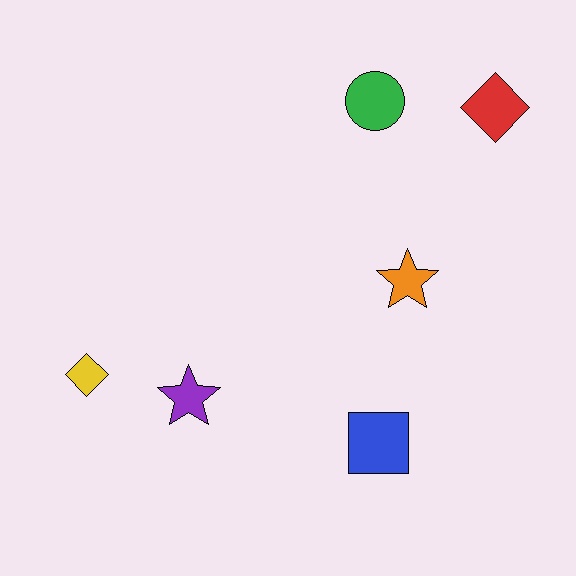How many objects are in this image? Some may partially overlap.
There are 6 objects.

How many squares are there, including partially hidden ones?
There is 1 square.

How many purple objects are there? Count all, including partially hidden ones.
There is 1 purple object.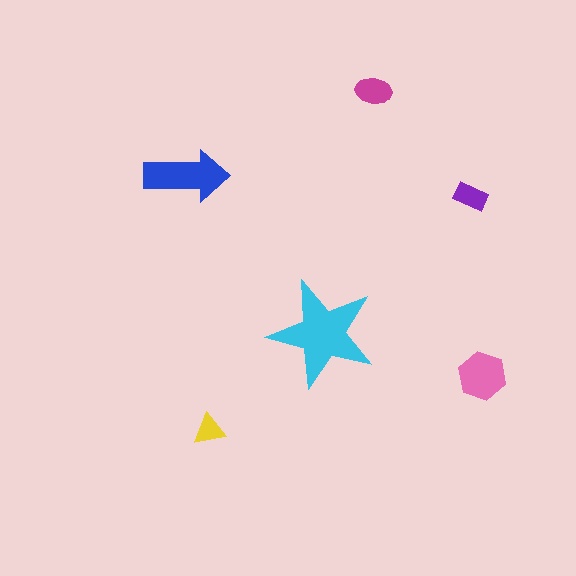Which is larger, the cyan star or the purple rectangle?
The cyan star.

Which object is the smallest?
The yellow triangle.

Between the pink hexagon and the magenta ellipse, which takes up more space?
The pink hexagon.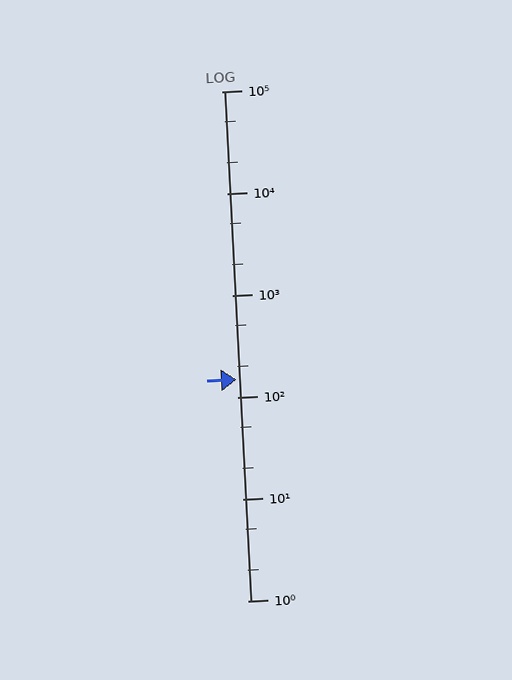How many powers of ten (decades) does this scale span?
The scale spans 5 decades, from 1 to 100000.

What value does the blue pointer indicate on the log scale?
The pointer indicates approximately 150.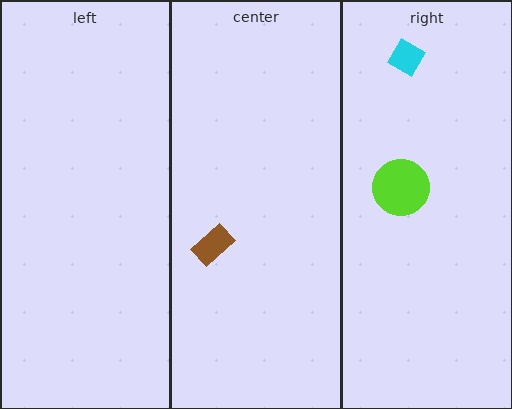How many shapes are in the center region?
1.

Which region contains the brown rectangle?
The center region.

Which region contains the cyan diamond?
The right region.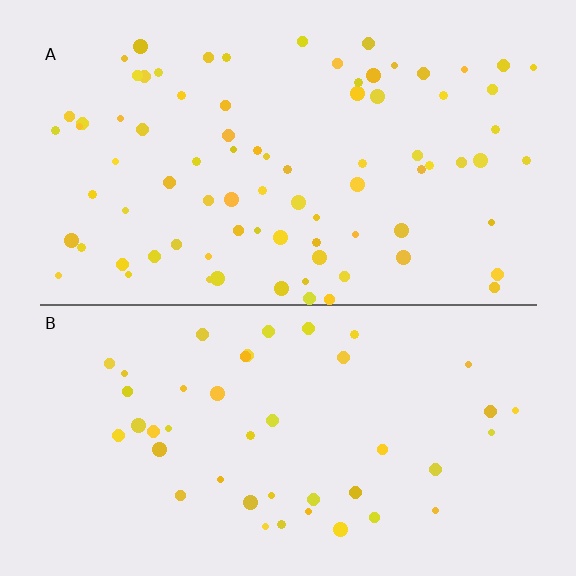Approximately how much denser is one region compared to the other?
Approximately 1.9× — region A over region B.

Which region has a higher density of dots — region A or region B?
A (the top).